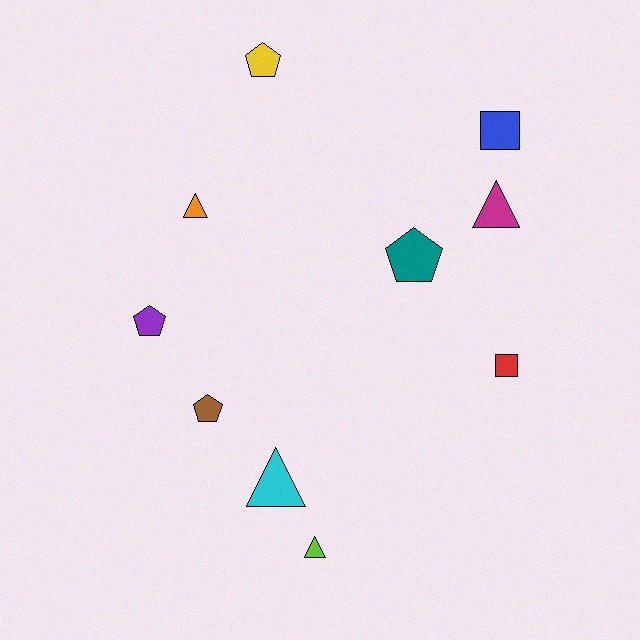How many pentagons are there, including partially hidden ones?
There are 4 pentagons.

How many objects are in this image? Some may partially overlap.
There are 10 objects.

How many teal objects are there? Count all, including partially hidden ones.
There is 1 teal object.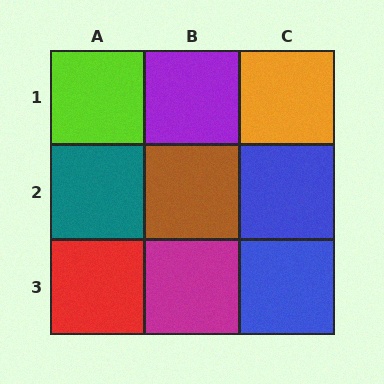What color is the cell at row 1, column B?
Purple.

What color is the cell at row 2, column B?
Brown.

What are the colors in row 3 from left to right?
Red, magenta, blue.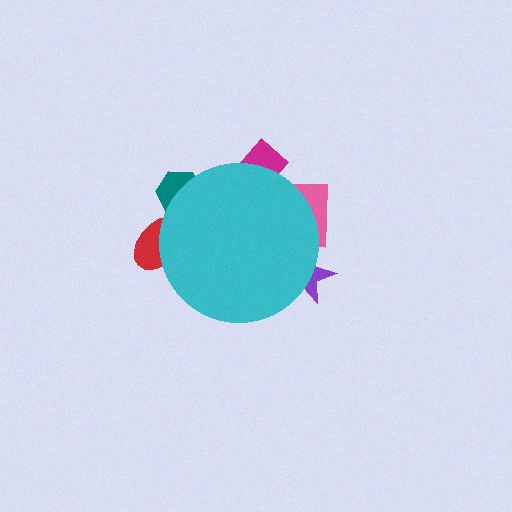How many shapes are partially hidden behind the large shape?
5 shapes are partially hidden.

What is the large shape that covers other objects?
A cyan circle.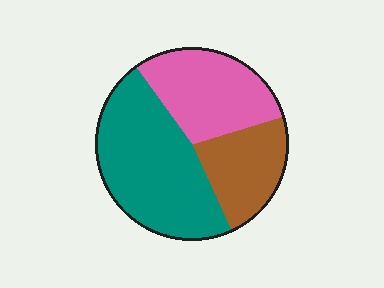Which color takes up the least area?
Brown, at roughly 25%.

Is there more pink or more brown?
Pink.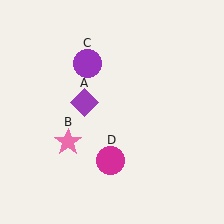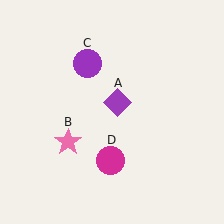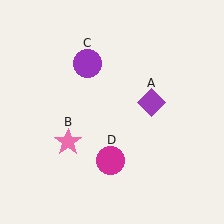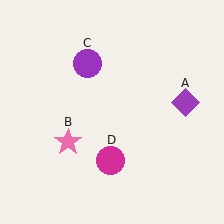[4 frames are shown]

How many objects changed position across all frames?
1 object changed position: purple diamond (object A).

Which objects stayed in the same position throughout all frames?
Pink star (object B) and purple circle (object C) and magenta circle (object D) remained stationary.